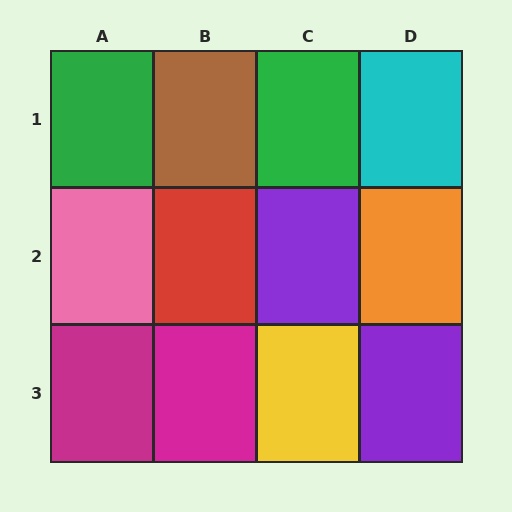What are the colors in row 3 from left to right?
Magenta, magenta, yellow, purple.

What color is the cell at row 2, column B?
Red.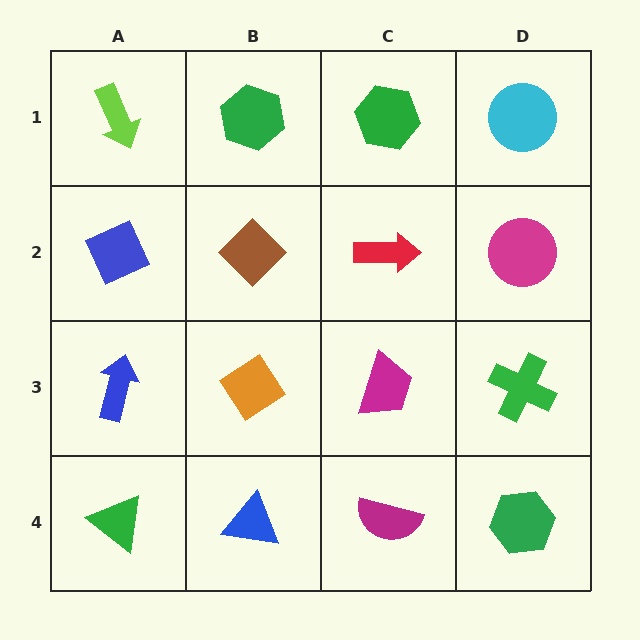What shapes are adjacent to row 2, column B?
A green hexagon (row 1, column B), an orange diamond (row 3, column B), a blue diamond (row 2, column A), a red arrow (row 2, column C).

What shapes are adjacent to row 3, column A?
A blue diamond (row 2, column A), a green triangle (row 4, column A), an orange diamond (row 3, column B).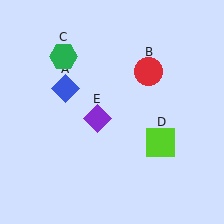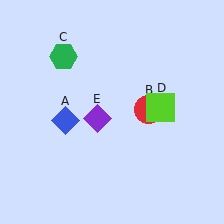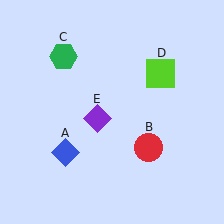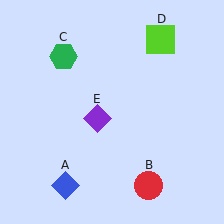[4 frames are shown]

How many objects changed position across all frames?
3 objects changed position: blue diamond (object A), red circle (object B), lime square (object D).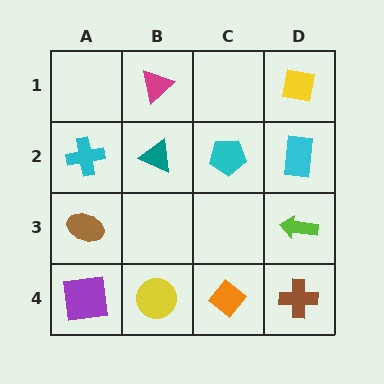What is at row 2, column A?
A cyan cross.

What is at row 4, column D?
A brown cross.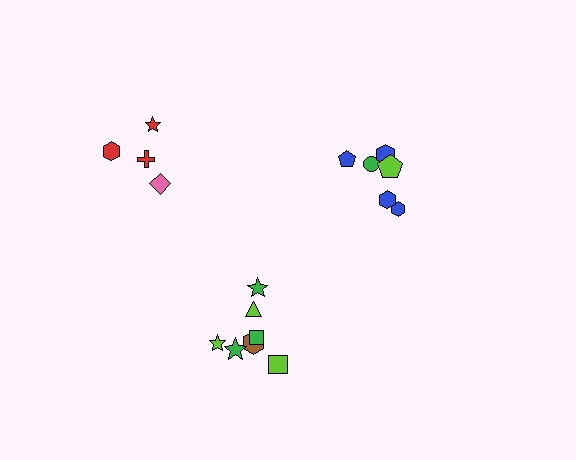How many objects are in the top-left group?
There are 4 objects.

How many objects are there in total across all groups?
There are 17 objects.